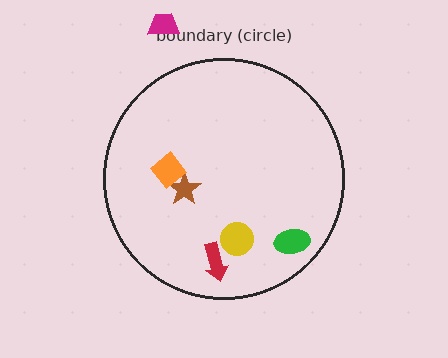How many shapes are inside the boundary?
5 inside, 1 outside.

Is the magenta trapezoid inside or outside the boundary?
Outside.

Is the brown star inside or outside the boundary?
Inside.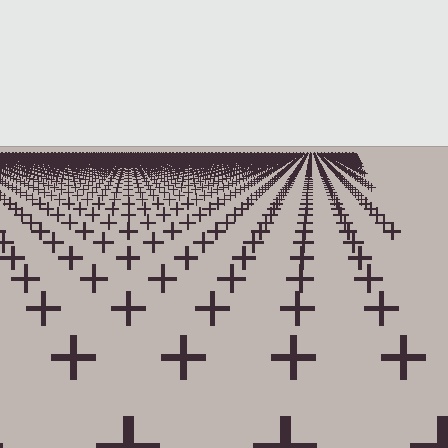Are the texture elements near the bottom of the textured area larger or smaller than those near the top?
Larger. Near the bottom, elements are closer to the viewer and appear at a bigger on-screen size.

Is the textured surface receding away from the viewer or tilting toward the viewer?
The surface is receding away from the viewer. Texture elements get smaller and denser toward the top.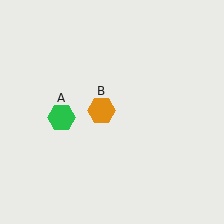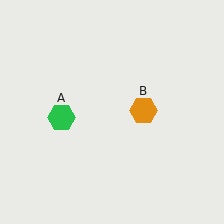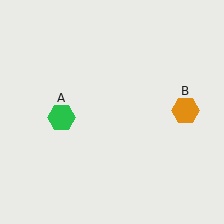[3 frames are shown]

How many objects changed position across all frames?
1 object changed position: orange hexagon (object B).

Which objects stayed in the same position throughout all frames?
Green hexagon (object A) remained stationary.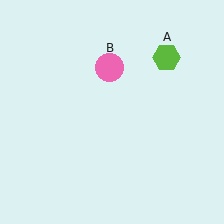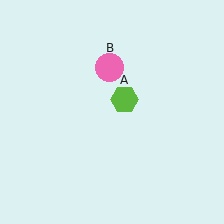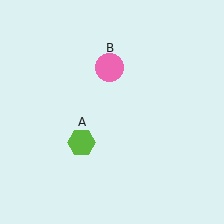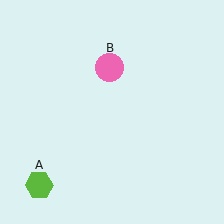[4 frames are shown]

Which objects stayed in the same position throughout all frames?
Pink circle (object B) remained stationary.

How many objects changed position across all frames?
1 object changed position: lime hexagon (object A).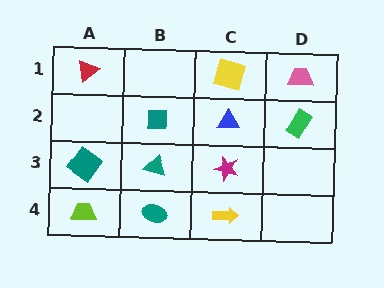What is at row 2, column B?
A teal square.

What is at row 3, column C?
A magenta star.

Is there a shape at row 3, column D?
No, that cell is empty.